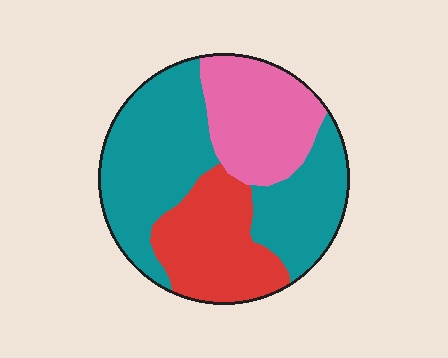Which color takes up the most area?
Teal, at roughly 50%.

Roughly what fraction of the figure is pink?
Pink takes up between a sixth and a third of the figure.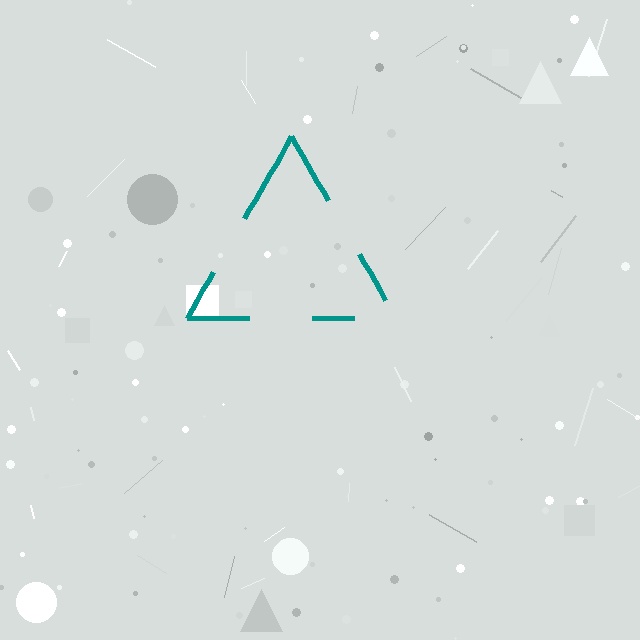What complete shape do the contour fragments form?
The contour fragments form a triangle.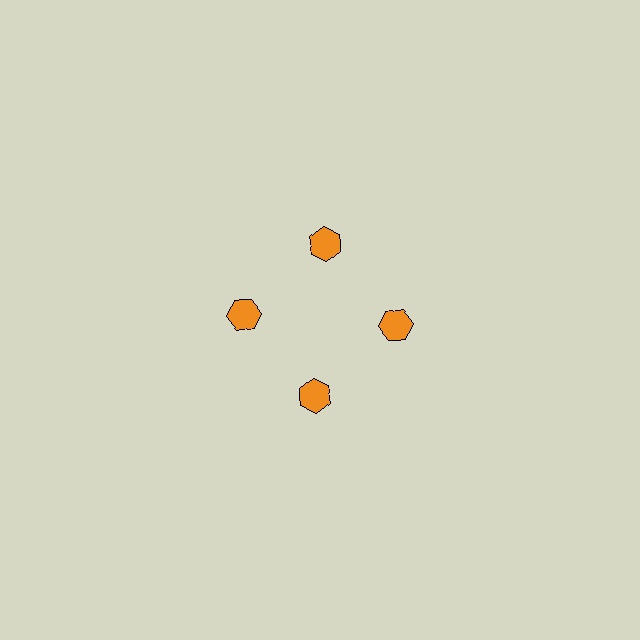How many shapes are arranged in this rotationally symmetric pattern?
There are 4 shapes, arranged in 4 groups of 1.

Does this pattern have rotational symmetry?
Yes, this pattern has 4-fold rotational symmetry. It looks the same after rotating 90 degrees around the center.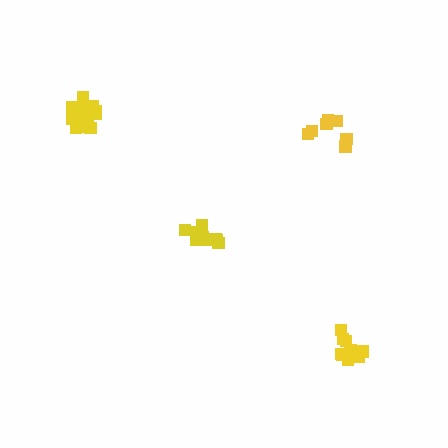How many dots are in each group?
Group 1: 7 dots, Group 2: 12 dots, Group 3: 13 dots, Group 4: 11 dots (43 total).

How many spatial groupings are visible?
There are 4 spatial groupings.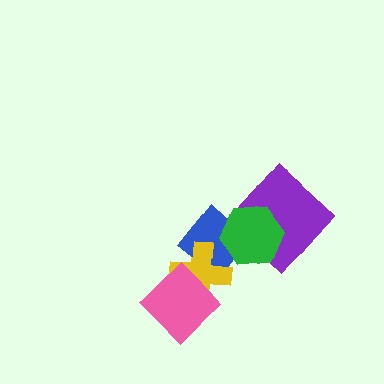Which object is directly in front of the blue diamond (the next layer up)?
The yellow cross is directly in front of the blue diamond.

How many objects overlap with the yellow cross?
2 objects overlap with the yellow cross.